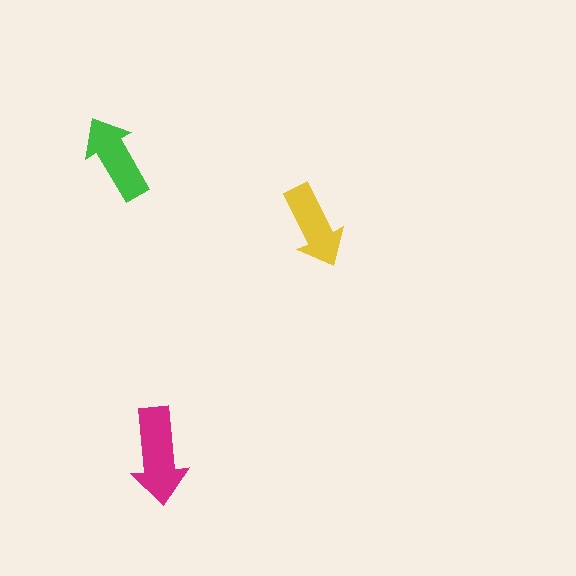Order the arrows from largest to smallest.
the magenta one, the green one, the yellow one.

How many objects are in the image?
There are 3 objects in the image.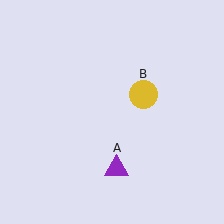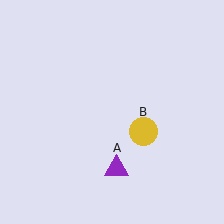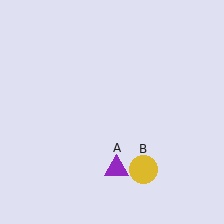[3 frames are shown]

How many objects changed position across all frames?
1 object changed position: yellow circle (object B).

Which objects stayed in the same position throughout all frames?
Purple triangle (object A) remained stationary.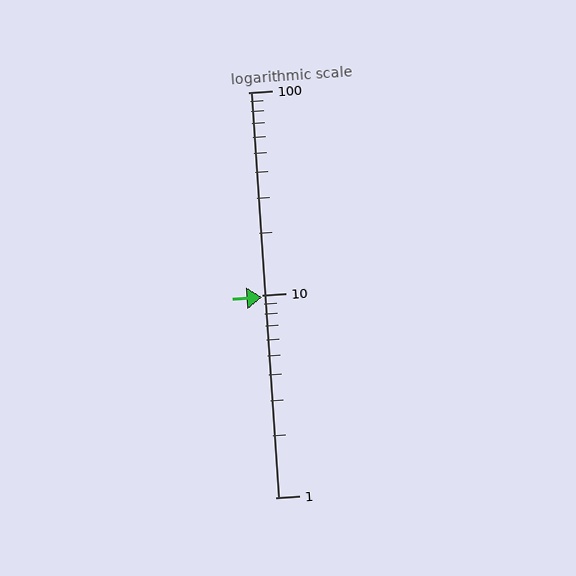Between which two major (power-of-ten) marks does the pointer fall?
The pointer is between 1 and 10.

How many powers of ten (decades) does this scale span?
The scale spans 2 decades, from 1 to 100.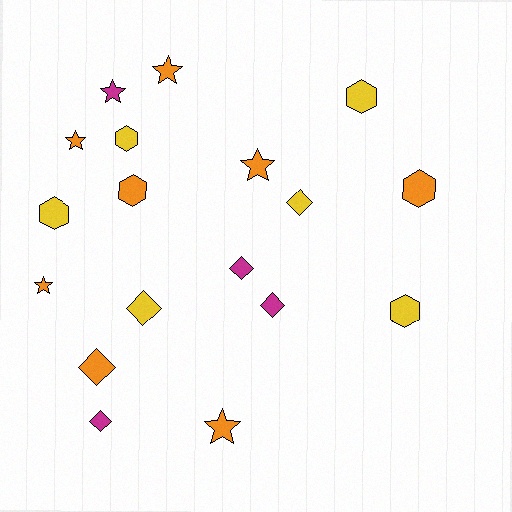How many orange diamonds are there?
There is 1 orange diamond.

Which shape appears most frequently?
Star, with 6 objects.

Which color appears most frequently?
Orange, with 8 objects.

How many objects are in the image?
There are 18 objects.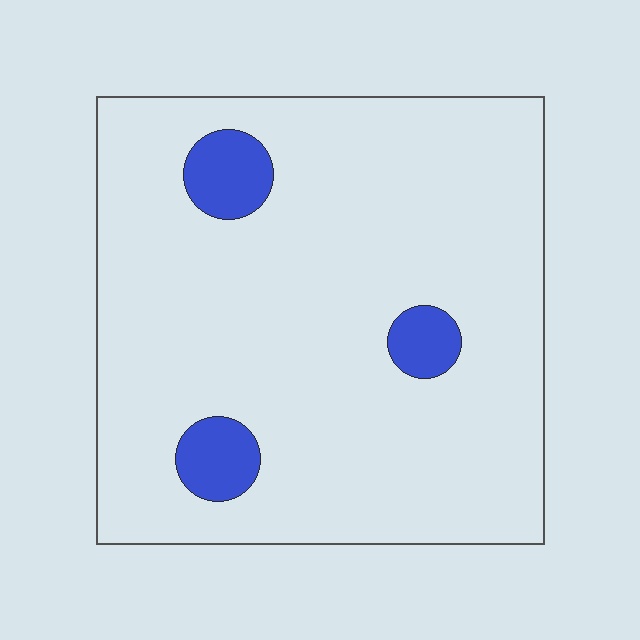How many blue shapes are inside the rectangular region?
3.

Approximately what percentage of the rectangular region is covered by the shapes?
Approximately 10%.